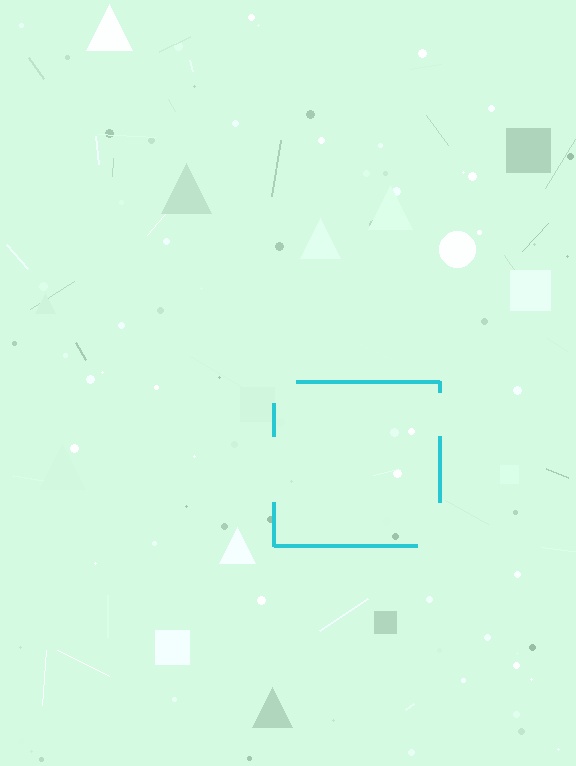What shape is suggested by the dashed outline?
The dashed outline suggests a square.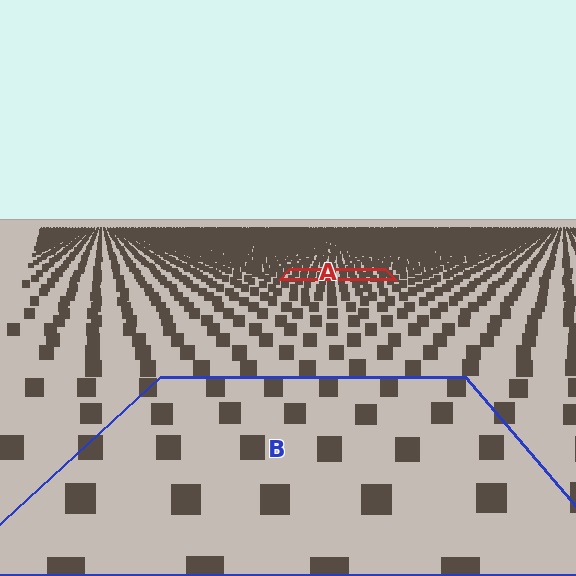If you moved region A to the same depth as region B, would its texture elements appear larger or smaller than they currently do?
They would appear larger. At a closer depth, the same texture elements are projected at a bigger on-screen size.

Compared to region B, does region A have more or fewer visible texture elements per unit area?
Region A has more texture elements per unit area — they are packed more densely because it is farther away.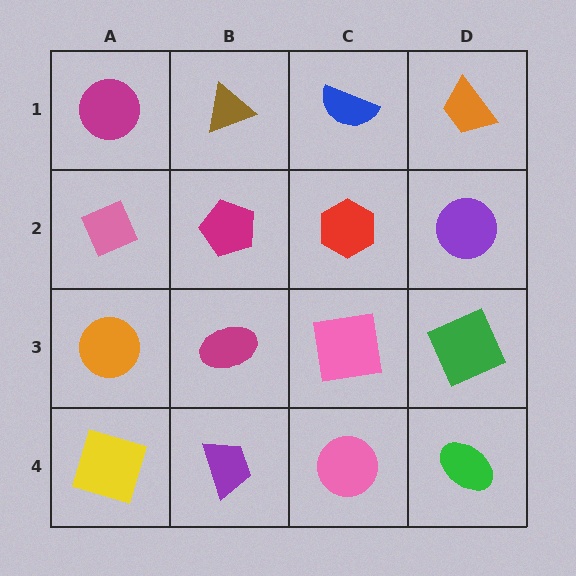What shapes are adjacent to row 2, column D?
An orange trapezoid (row 1, column D), a green square (row 3, column D), a red hexagon (row 2, column C).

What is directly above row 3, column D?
A purple circle.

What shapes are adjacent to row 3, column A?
A pink diamond (row 2, column A), a yellow square (row 4, column A), a magenta ellipse (row 3, column B).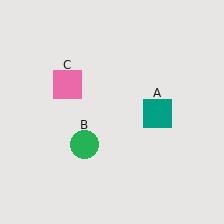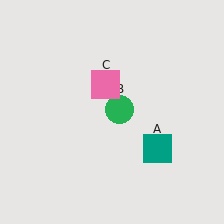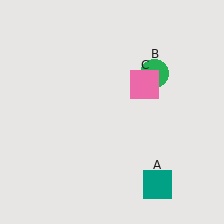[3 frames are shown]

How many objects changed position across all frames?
3 objects changed position: teal square (object A), green circle (object B), pink square (object C).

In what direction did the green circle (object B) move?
The green circle (object B) moved up and to the right.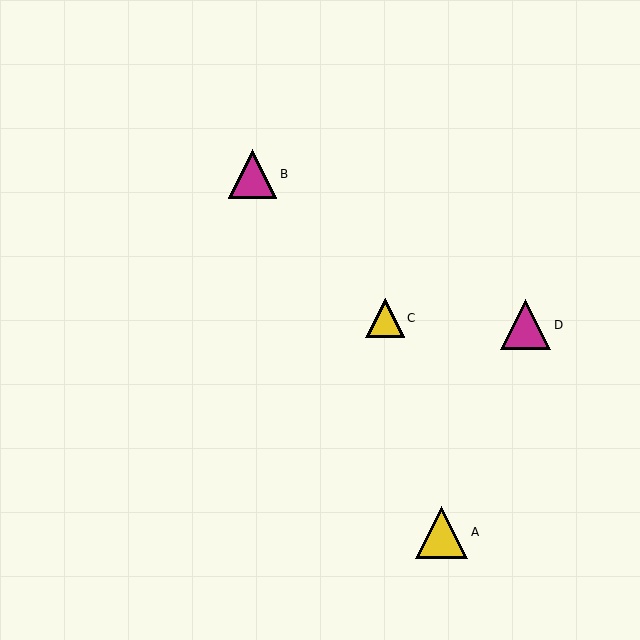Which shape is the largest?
The yellow triangle (labeled A) is the largest.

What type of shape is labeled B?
Shape B is a magenta triangle.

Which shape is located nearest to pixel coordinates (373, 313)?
The yellow triangle (labeled C) at (385, 318) is nearest to that location.